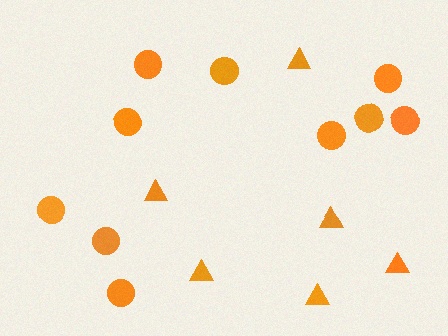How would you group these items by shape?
There are 2 groups: one group of triangles (6) and one group of circles (10).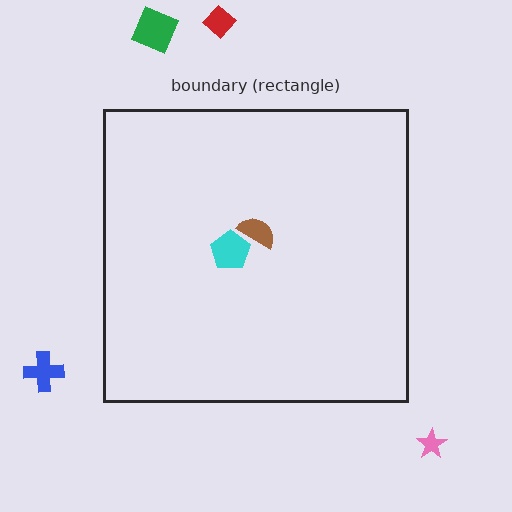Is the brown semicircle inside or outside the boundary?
Inside.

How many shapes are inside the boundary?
2 inside, 4 outside.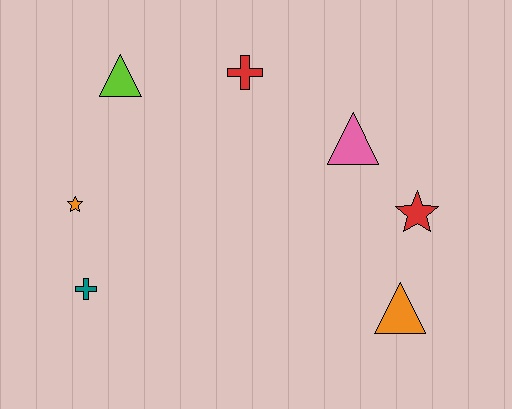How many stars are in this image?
There are 2 stars.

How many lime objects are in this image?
There is 1 lime object.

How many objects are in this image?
There are 7 objects.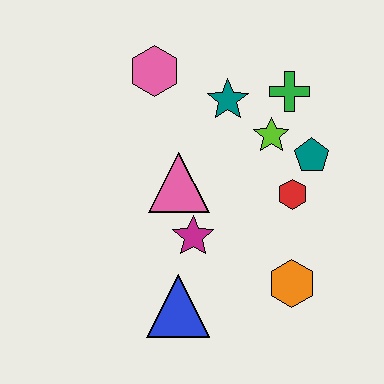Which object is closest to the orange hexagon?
The red hexagon is closest to the orange hexagon.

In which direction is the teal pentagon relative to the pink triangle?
The teal pentagon is to the right of the pink triangle.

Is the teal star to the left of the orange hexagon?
Yes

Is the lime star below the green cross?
Yes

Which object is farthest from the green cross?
The blue triangle is farthest from the green cross.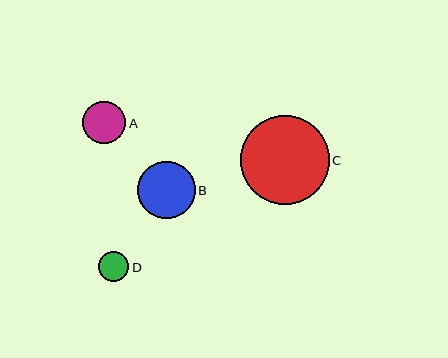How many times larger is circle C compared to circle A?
Circle C is approximately 2.1 times the size of circle A.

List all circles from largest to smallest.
From largest to smallest: C, B, A, D.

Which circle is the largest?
Circle C is the largest with a size of approximately 89 pixels.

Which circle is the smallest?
Circle D is the smallest with a size of approximately 30 pixels.